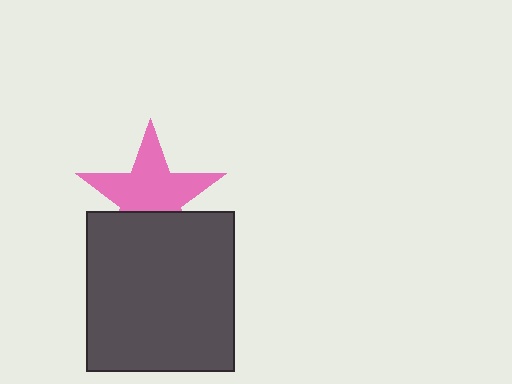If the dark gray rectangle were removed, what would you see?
You would see the complete pink star.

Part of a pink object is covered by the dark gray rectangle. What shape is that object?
It is a star.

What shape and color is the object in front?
The object in front is a dark gray rectangle.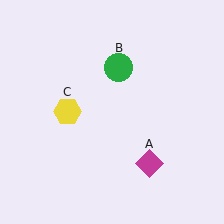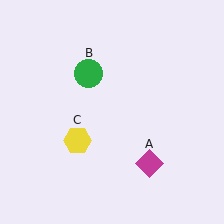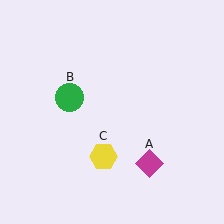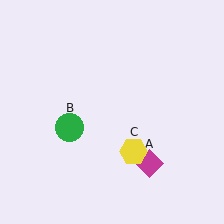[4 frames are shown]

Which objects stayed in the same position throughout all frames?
Magenta diamond (object A) remained stationary.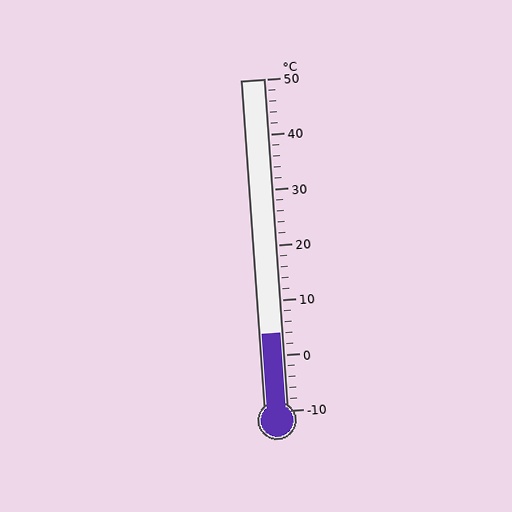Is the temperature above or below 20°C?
The temperature is below 20°C.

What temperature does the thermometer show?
The thermometer shows approximately 4°C.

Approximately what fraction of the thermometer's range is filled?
The thermometer is filled to approximately 25% of its range.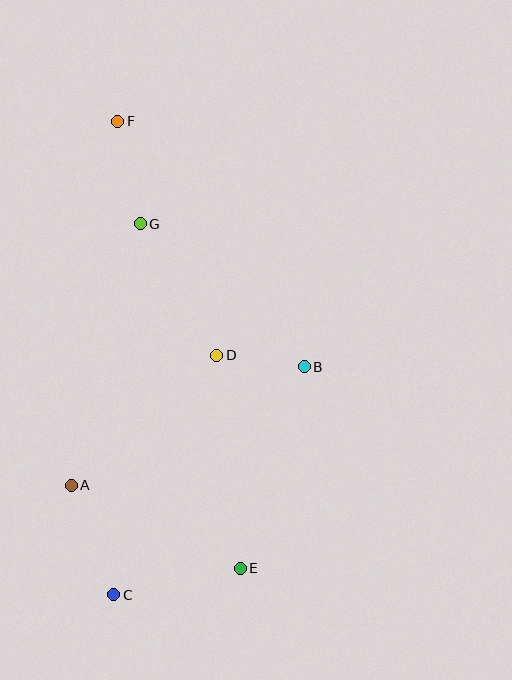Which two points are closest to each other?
Points B and D are closest to each other.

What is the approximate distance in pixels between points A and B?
The distance between A and B is approximately 262 pixels.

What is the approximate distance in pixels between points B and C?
The distance between B and C is approximately 297 pixels.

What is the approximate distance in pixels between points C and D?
The distance between C and D is approximately 261 pixels.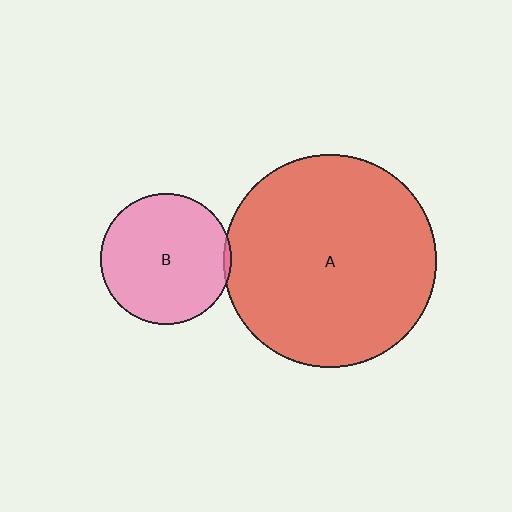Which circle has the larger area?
Circle A (red).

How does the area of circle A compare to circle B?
Approximately 2.6 times.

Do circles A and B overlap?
Yes.